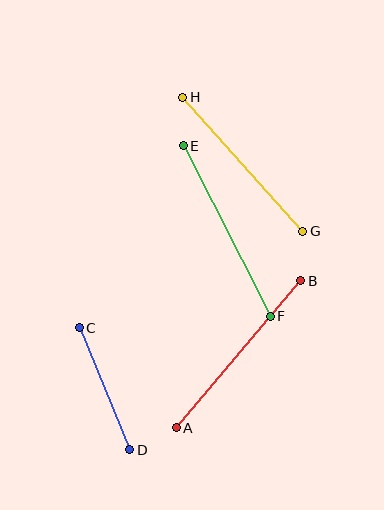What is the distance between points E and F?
The distance is approximately 191 pixels.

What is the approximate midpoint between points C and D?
The midpoint is at approximately (105, 389) pixels.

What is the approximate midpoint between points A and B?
The midpoint is at approximately (238, 354) pixels.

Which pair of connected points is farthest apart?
Points A and B are farthest apart.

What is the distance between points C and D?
The distance is approximately 132 pixels.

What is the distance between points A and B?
The distance is approximately 193 pixels.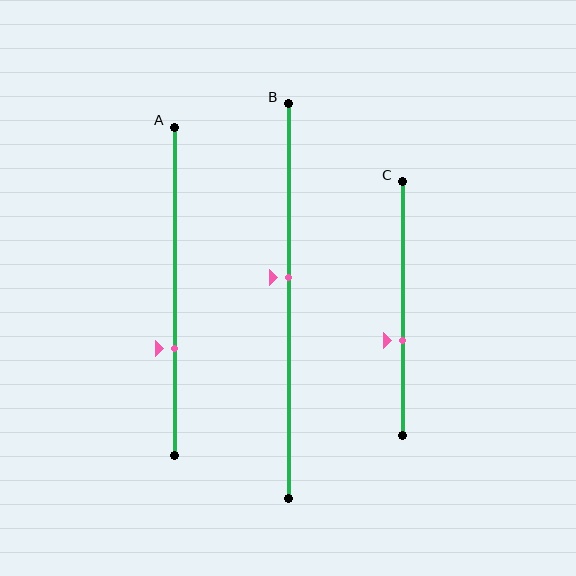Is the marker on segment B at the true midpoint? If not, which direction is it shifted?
No, the marker on segment B is shifted upward by about 6% of the segment length.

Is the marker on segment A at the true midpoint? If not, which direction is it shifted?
No, the marker on segment A is shifted downward by about 17% of the segment length.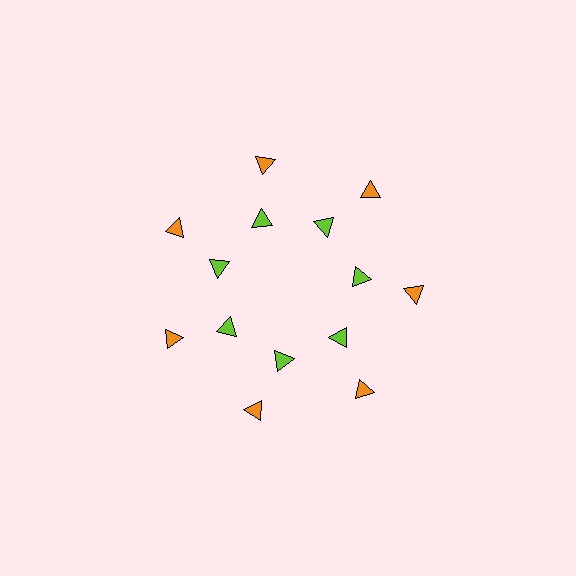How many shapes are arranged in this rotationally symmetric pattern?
There are 14 shapes, arranged in 7 groups of 2.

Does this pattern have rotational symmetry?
Yes, this pattern has 7-fold rotational symmetry. It looks the same after rotating 51 degrees around the center.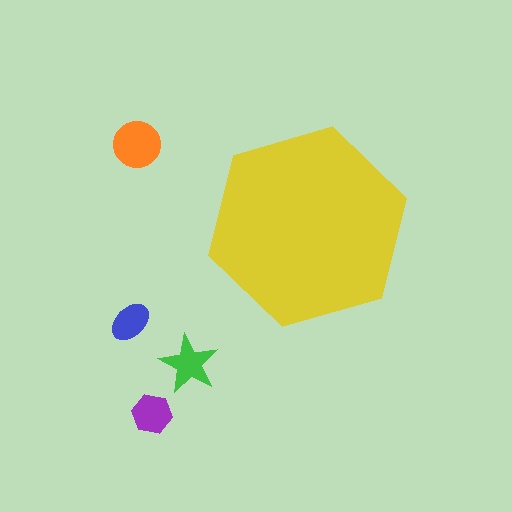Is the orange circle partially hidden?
No, the orange circle is fully visible.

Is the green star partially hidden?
No, the green star is fully visible.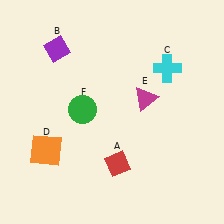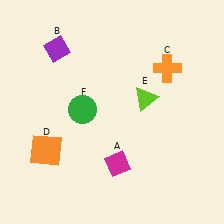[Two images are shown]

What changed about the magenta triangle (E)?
In Image 1, E is magenta. In Image 2, it changed to lime.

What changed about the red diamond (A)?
In Image 1, A is red. In Image 2, it changed to magenta.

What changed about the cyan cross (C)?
In Image 1, C is cyan. In Image 2, it changed to orange.